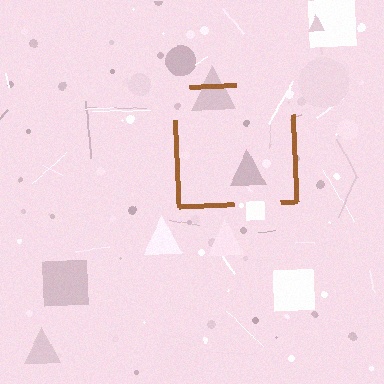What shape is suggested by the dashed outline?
The dashed outline suggests a square.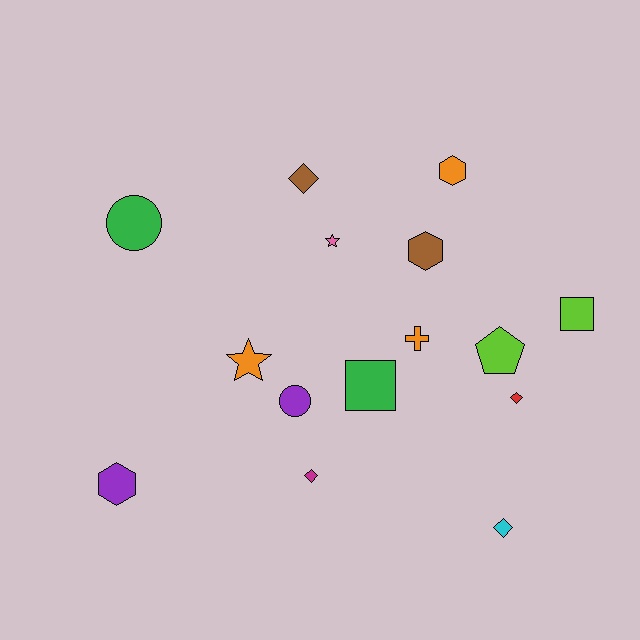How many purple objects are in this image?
There are 2 purple objects.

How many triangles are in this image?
There are no triangles.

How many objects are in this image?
There are 15 objects.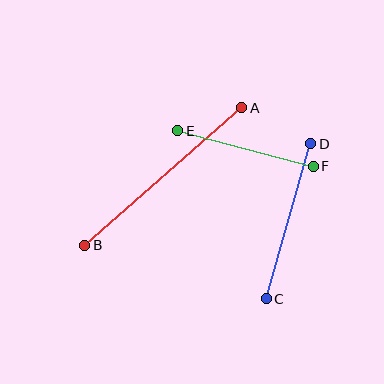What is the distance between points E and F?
The distance is approximately 140 pixels.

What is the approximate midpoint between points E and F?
The midpoint is at approximately (246, 148) pixels.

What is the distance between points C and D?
The distance is approximately 161 pixels.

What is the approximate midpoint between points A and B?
The midpoint is at approximately (163, 176) pixels.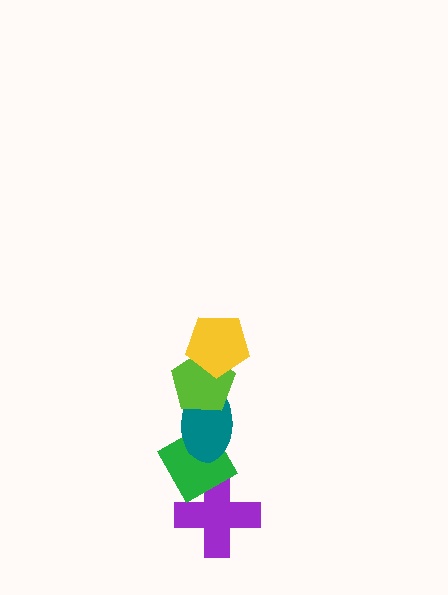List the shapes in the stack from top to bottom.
From top to bottom: the yellow pentagon, the lime pentagon, the teal ellipse, the green diamond, the purple cross.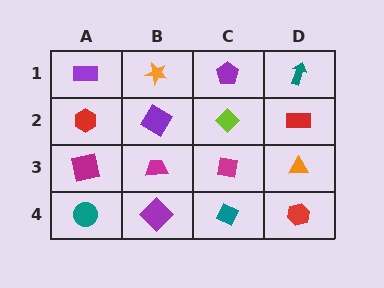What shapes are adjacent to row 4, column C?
A magenta square (row 3, column C), a purple diamond (row 4, column B), a red hexagon (row 4, column D).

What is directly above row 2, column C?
A purple pentagon.